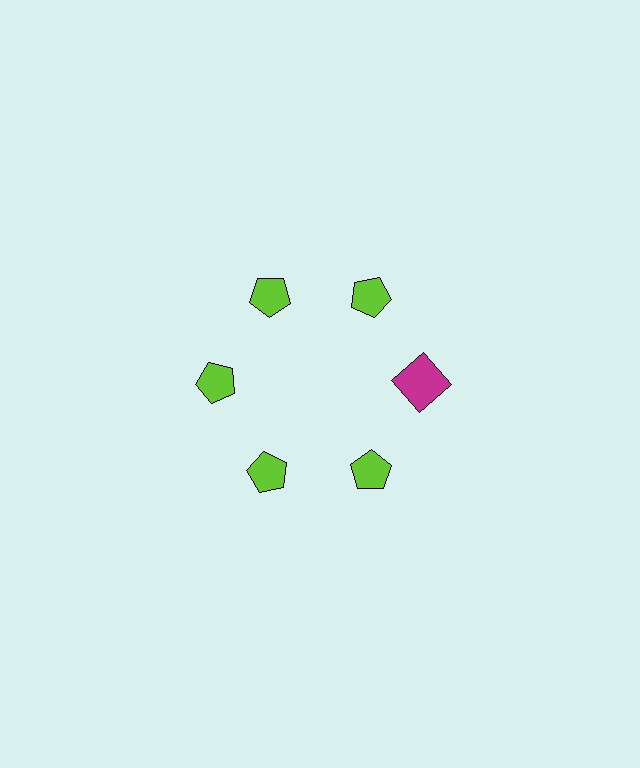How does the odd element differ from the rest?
It differs in both color (magenta instead of lime) and shape (square instead of pentagon).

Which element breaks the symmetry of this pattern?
The magenta square at roughly the 3 o'clock position breaks the symmetry. All other shapes are lime pentagons.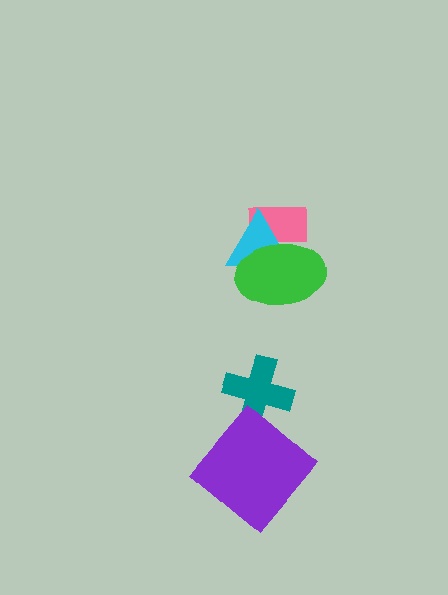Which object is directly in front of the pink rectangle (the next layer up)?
The cyan triangle is directly in front of the pink rectangle.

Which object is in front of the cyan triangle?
The green ellipse is in front of the cyan triangle.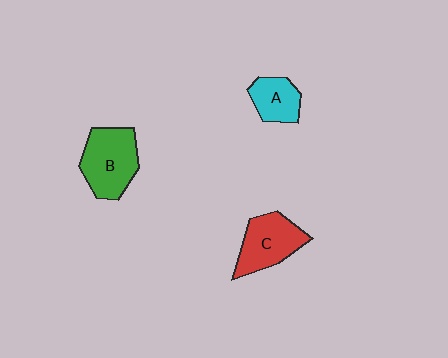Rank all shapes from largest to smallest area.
From largest to smallest: B (green), C (red), A (cyan).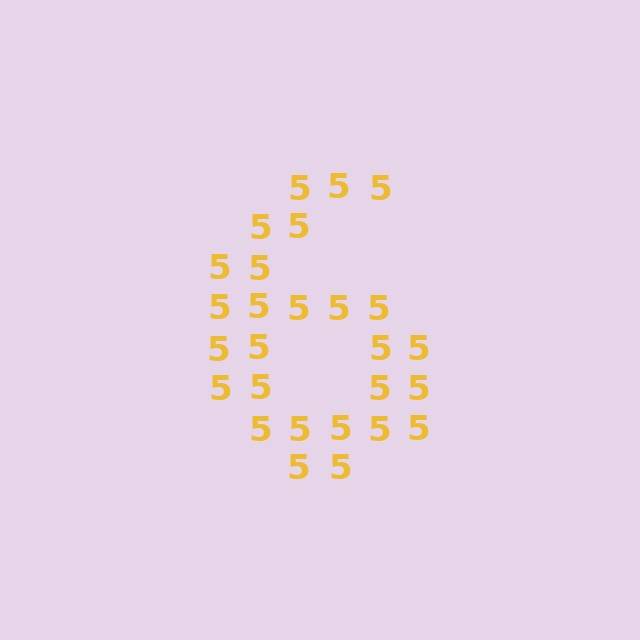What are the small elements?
The small elements are digit 5's.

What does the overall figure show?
The overall figure shows the digit 6.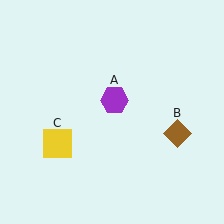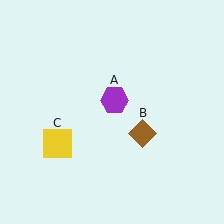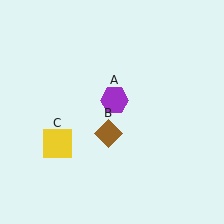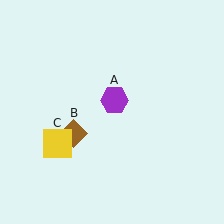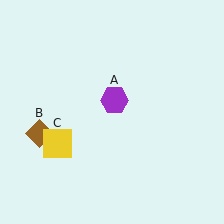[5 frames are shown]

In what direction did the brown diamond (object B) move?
The brown diamond (object B) moved left.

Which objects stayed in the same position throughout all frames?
Purple hexagon (object A) and yellow square (object C) remained stationary.